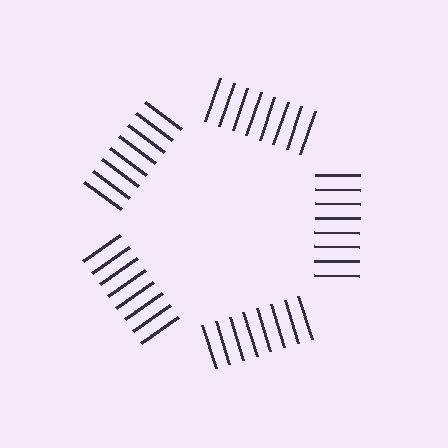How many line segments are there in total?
40 — 8 along each of the 5 edges.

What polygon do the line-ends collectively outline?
An illusory pentagon — the line segments terminate on its edges but no continuous stroke is drawn.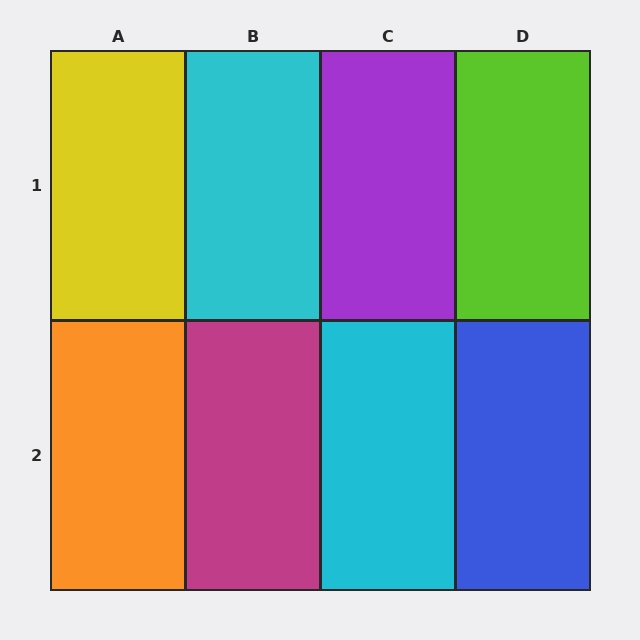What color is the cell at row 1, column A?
Yellow.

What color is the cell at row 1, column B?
Cyan.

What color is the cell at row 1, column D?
Lime.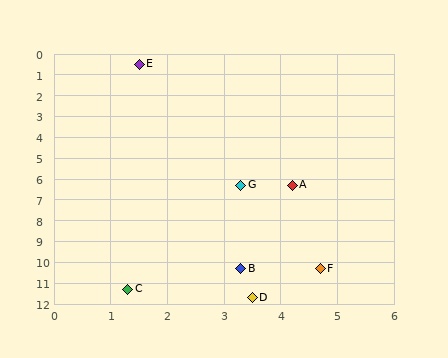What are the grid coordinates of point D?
Point D is at approximately (3.5, 11.7).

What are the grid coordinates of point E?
Point E is at approximately (1.5, 0.5).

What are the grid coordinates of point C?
Point C is at approximately (1.3, 11.3).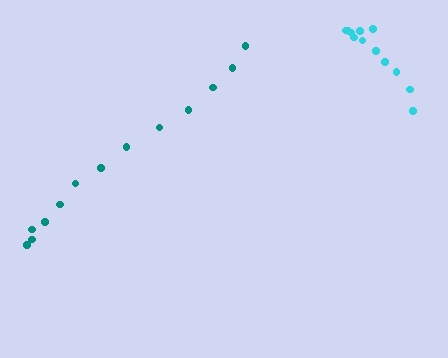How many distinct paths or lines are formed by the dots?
There are 2 distinct paths.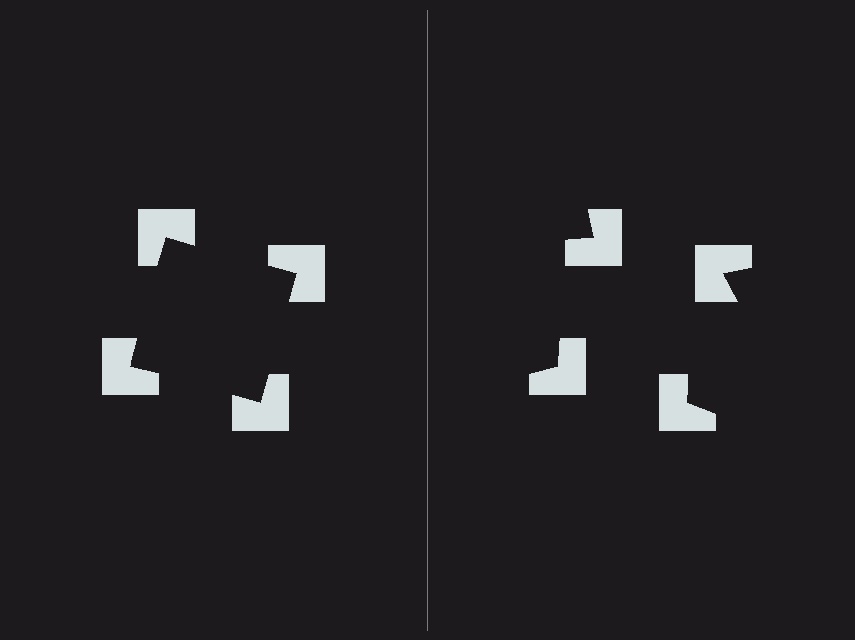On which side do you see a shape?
An illusory square appears on the left side. On the right side the wedge cuts are rotated, so no coherent shape forms.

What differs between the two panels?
The notched squares are positioned identically on both sides; only the wedge orientations differ. On the left they align to a square; on the right they are misaligned.